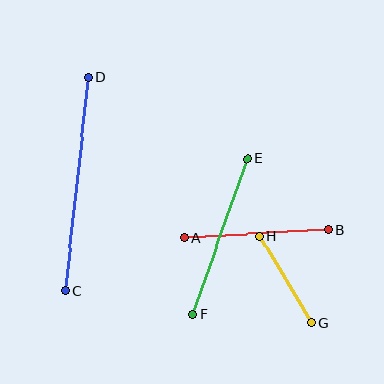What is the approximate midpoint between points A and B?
The midpoint is at approximately (256, 234) pixels.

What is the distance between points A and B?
The distance is approximately 144 pixels.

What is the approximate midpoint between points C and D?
The midpoint is at approximately (76, 184) pixels.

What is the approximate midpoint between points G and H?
The midpoint is at approximately (286, 280) pixels.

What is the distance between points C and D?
The distance is approximately 215 pixels.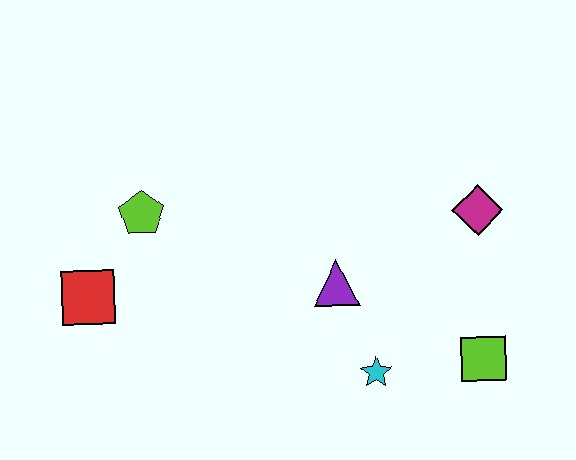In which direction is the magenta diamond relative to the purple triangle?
The magenta diamond is to the right of the purple triangle.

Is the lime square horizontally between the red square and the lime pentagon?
No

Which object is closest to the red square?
The lime pentagon is closest to the red square.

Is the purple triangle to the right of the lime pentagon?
Yes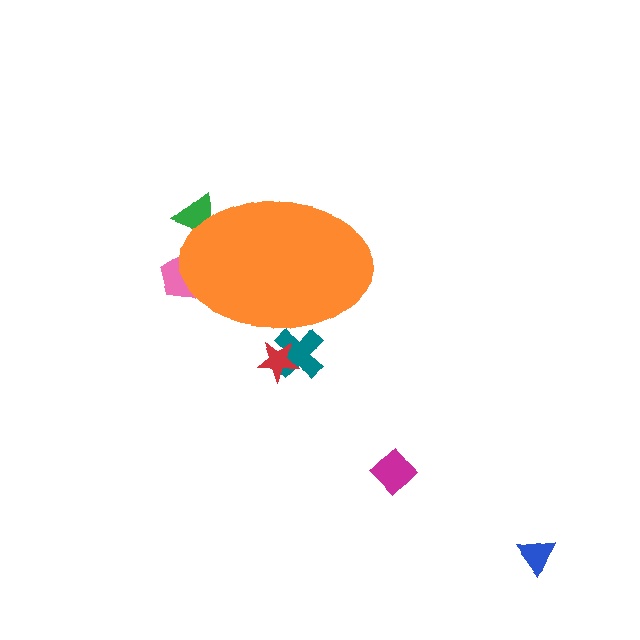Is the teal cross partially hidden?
Yes, the teal cross is partially hidden behind the orange ellipse.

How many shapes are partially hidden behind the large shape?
4 shapes are partially hidden.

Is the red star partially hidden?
Yes, the red star is partially hidden behind the orange ellipse.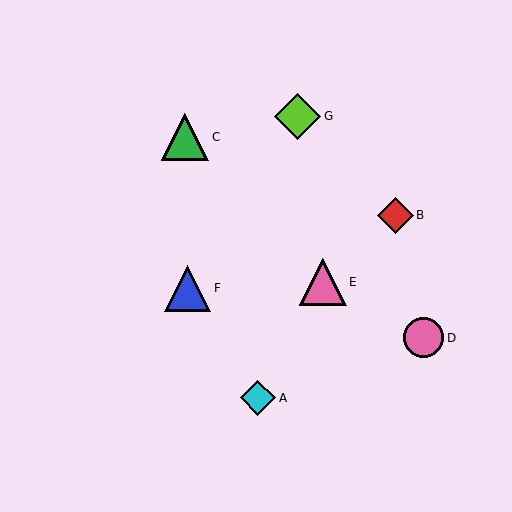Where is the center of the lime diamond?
The center of the lime diamond is at (298, 116).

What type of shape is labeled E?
Shape E is a pink triangle.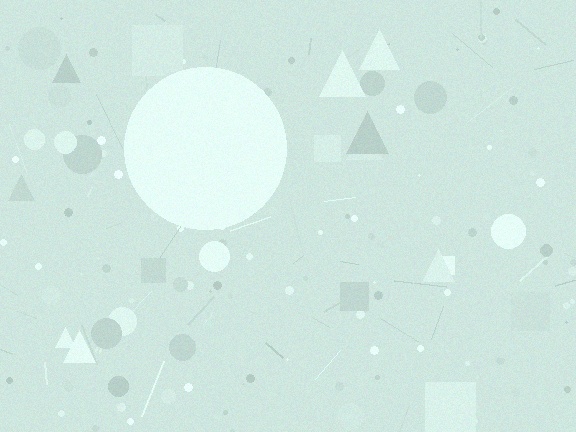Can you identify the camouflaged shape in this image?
The camouflaged shape is a circle.